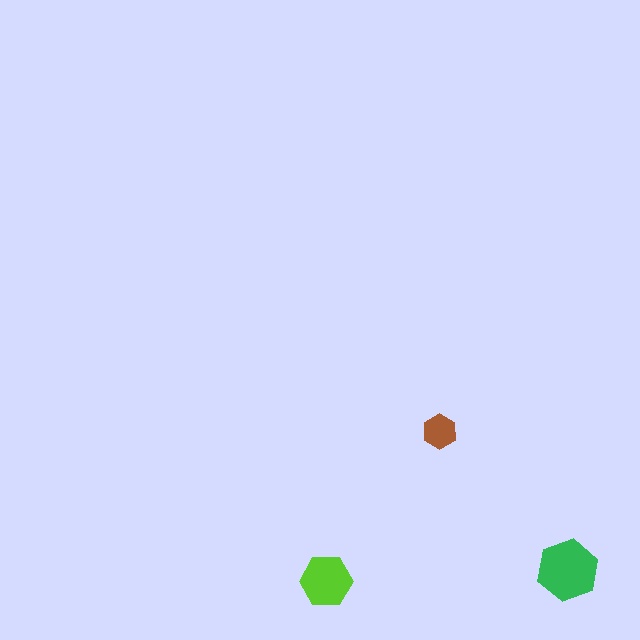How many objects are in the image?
There are 3 objects in the image.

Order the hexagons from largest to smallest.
the green one, the lime one, the brown one.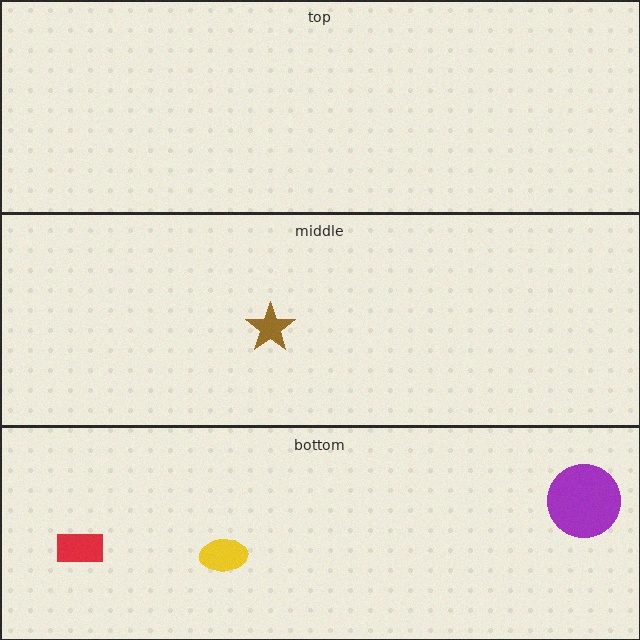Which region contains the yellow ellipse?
The bottom region.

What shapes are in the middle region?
The brown star.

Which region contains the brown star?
The middle region.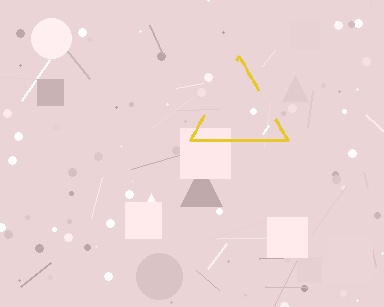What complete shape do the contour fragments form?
The contour fragments form a triangle.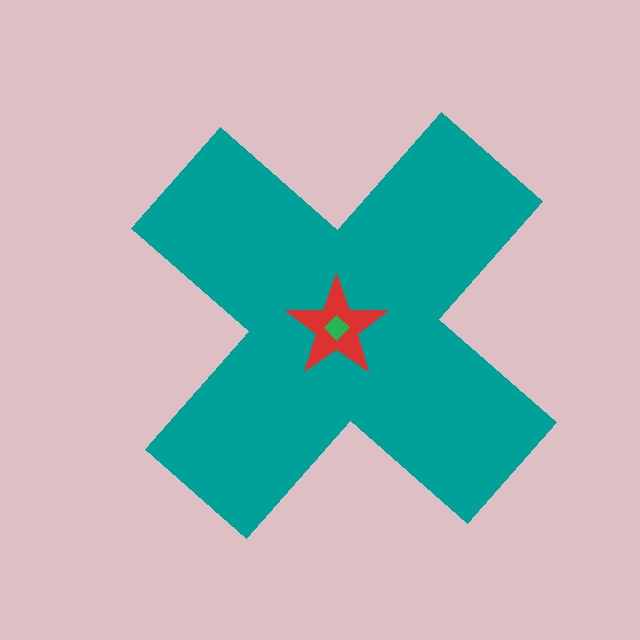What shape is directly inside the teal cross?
The red star.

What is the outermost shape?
The teal cross.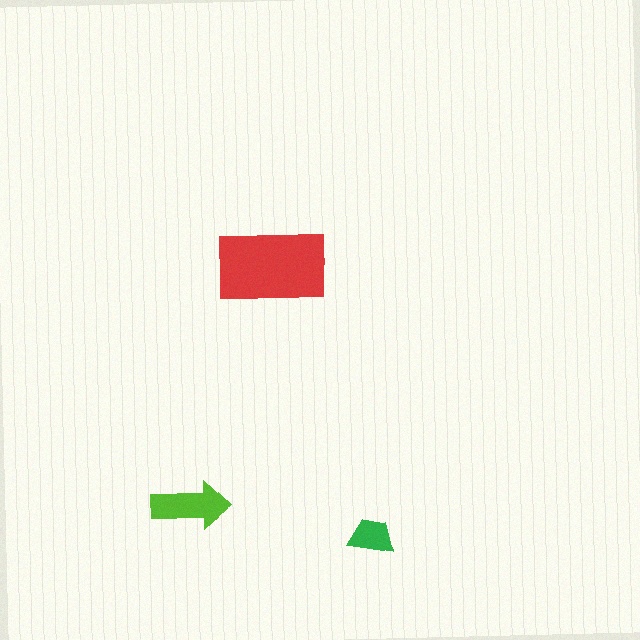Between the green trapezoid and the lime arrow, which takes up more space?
The lime arrow.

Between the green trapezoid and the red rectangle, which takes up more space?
The red rectangle.